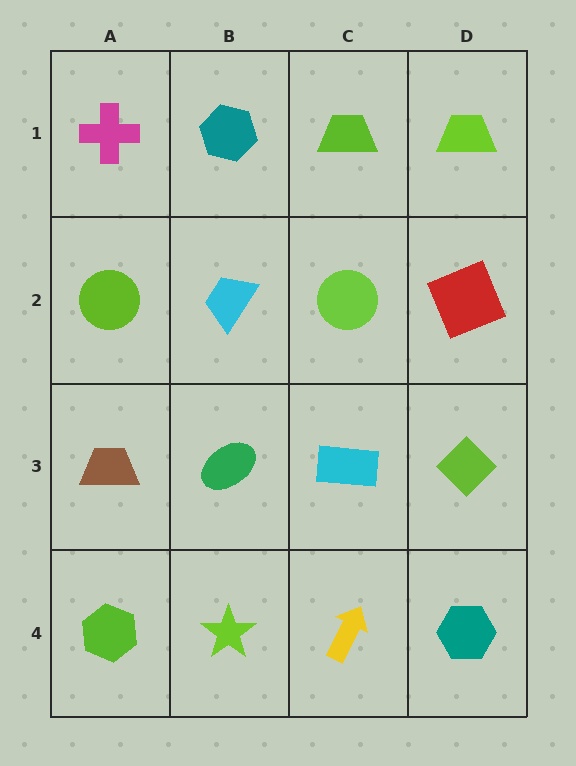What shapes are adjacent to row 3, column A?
A lime circle (row 2, column A), a lime hexagon (row 4, column A), a green ellipse (row 3, column B).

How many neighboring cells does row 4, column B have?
3.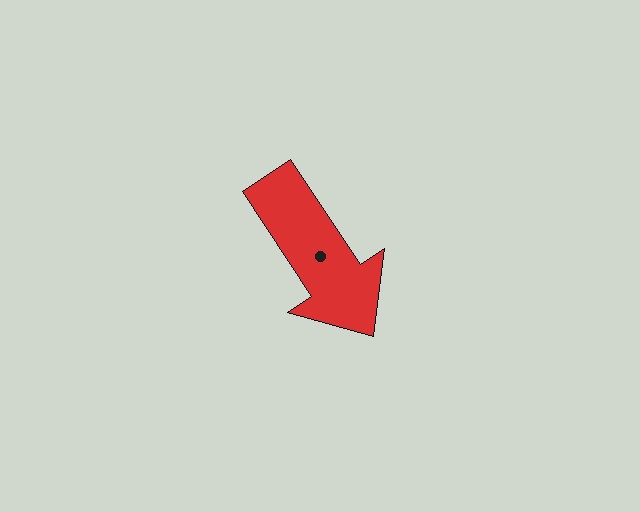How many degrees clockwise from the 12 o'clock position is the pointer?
Approximately 146 degrees.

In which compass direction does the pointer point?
Southeast.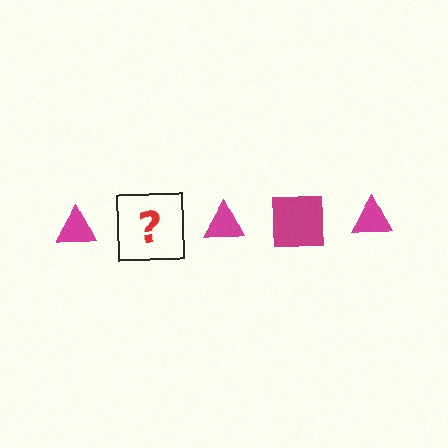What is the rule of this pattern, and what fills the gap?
The rule is that the pattern cycles through triangle, square shapes in magenta. The gap should be filled with a magenta square.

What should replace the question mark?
The question mark should be replaced with a magenta square.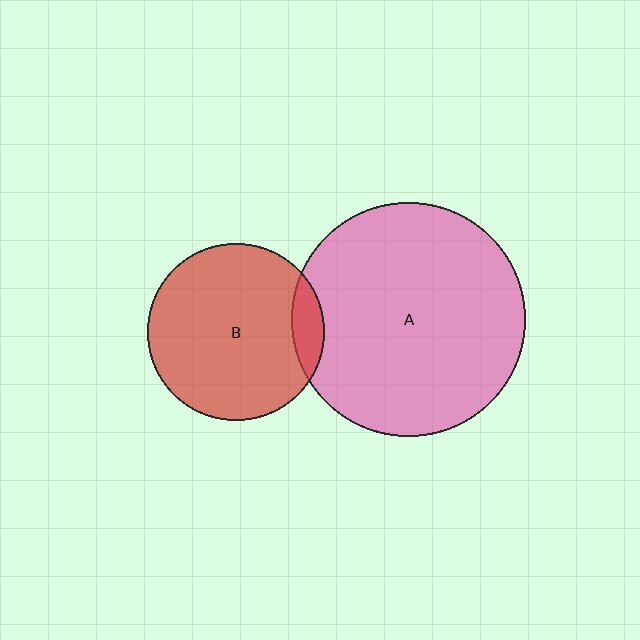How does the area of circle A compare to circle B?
Approximately 1.8 times.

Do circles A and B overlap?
Yes.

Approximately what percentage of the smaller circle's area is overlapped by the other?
Approximately 10%.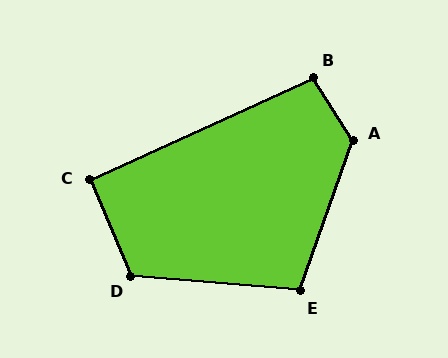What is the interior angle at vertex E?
Approximately 105 degrees (obtuse).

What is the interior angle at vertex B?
Approximately 98 degrees (obtuse).